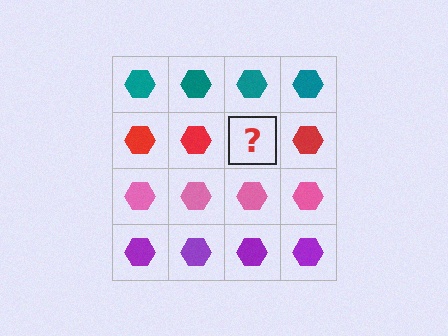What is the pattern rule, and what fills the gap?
The rule is that each row has a consistent color. The gap should be filled with a red hexagon.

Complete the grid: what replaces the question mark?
The question mark should be replaced with a red hexagon.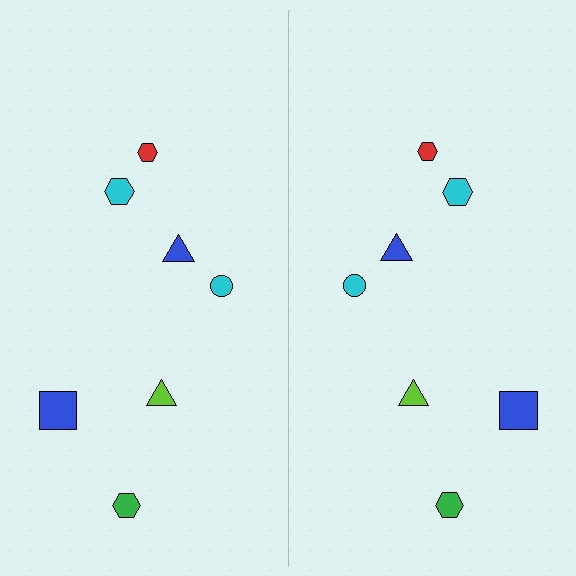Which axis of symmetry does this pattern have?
The pattern has a vertical axis of symmetry running through the center of the image.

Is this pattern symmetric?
Yes, this pattern has bilateral (reflection) symmetry.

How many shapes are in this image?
There are 14 shapes in this image.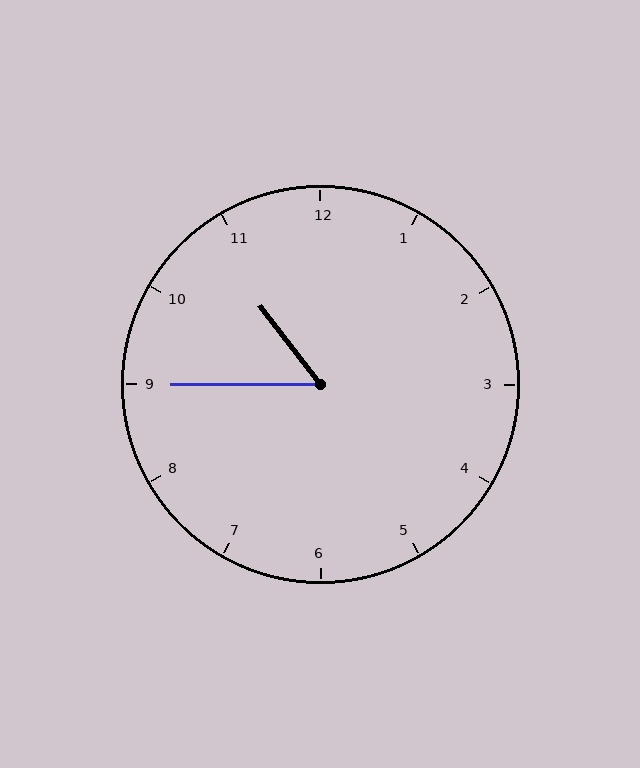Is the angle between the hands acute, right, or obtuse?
It is acute.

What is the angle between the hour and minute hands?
Approximately 52 degrees.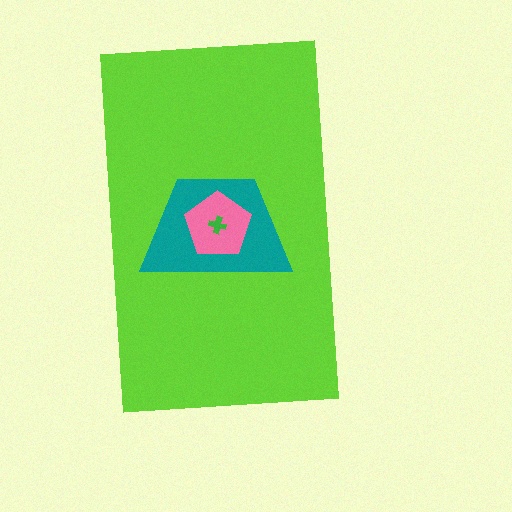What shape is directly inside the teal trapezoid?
The pink pentagon.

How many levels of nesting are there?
4.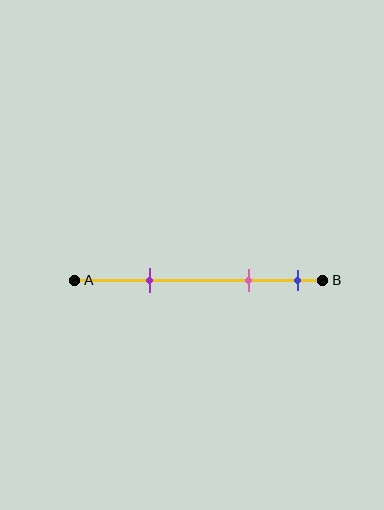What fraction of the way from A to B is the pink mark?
The pink mark is approximately 70% (0.7) of the way from A to B.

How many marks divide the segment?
There are 3 marks dividing the segment.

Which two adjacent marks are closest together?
The pink and blue marks are the closest adjacent pair.